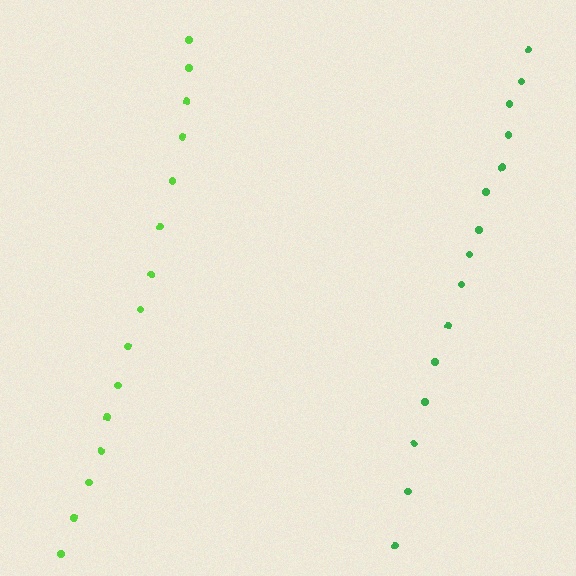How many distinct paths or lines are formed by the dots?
There are 2 distinct paths.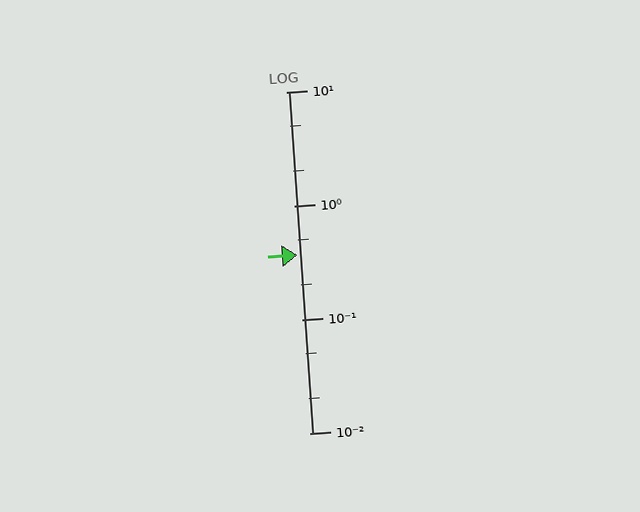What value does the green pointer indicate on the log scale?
The pointer indicates approximately 0.37.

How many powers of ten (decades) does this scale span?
The scale spans 3 decades, from 0.01 to 10.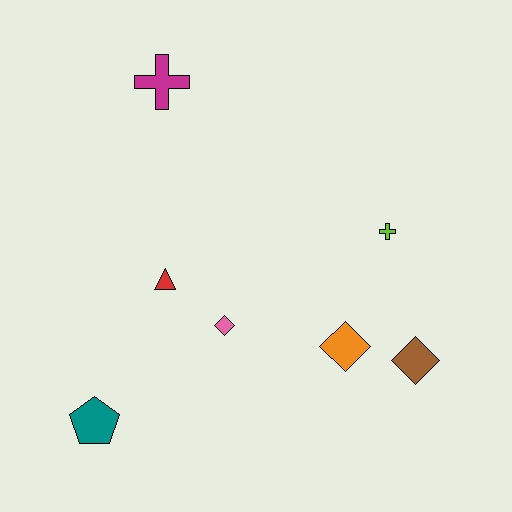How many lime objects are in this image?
There is 1 lime object.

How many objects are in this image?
There are 7 objects.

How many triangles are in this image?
There is 1 triangle.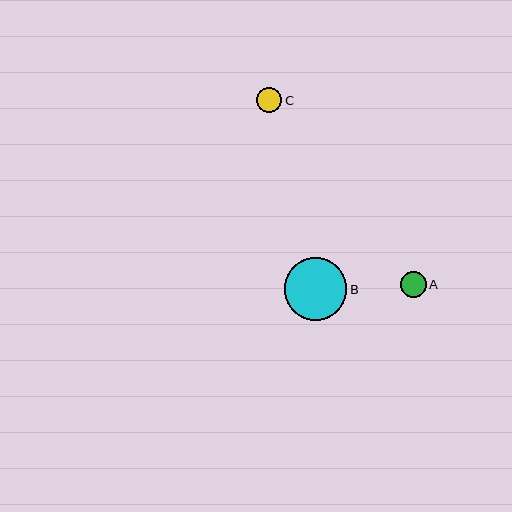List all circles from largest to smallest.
From largest to smallest: B, A, C.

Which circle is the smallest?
Circle C is the smallest with a size of approximately 26 pixels.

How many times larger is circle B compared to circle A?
Circle B is approximately 2.4 times the size of circle A.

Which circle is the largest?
Circle B is the largest with a size of approximately 62 pixels.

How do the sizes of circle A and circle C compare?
Circle A and circle C are approximately the same size.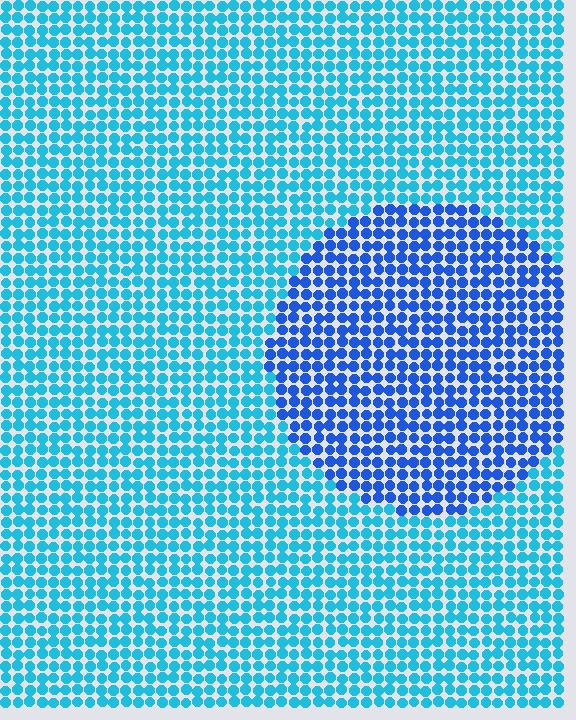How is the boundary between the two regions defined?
The boundary is defined purely by a slight shift in hue (about 33 degrees). Spacing, size, and orientation are identical on both sides.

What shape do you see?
I see a circle.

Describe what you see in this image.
The image is filled with small cyan elements in a uniform arrangement. A circle-shaped region is visible where the elements are tinted to a slightly different hue, forming a subtle color boundary.